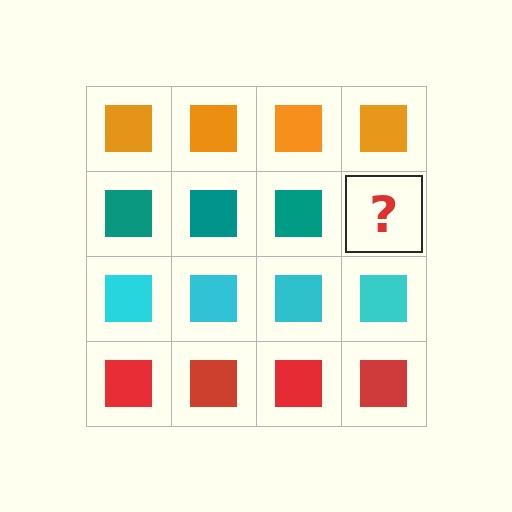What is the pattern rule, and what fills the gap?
The rule is that each row has a consistent color. The gap should be filled with a teal square.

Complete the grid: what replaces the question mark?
The question mark should be replaced with a teal square.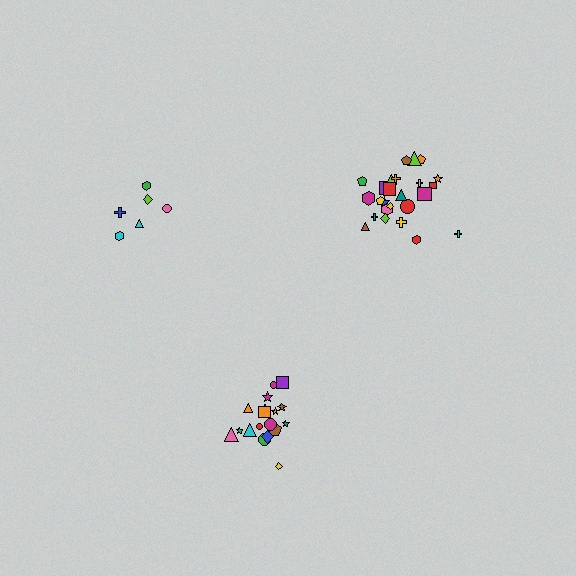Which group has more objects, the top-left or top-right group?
The top-right group.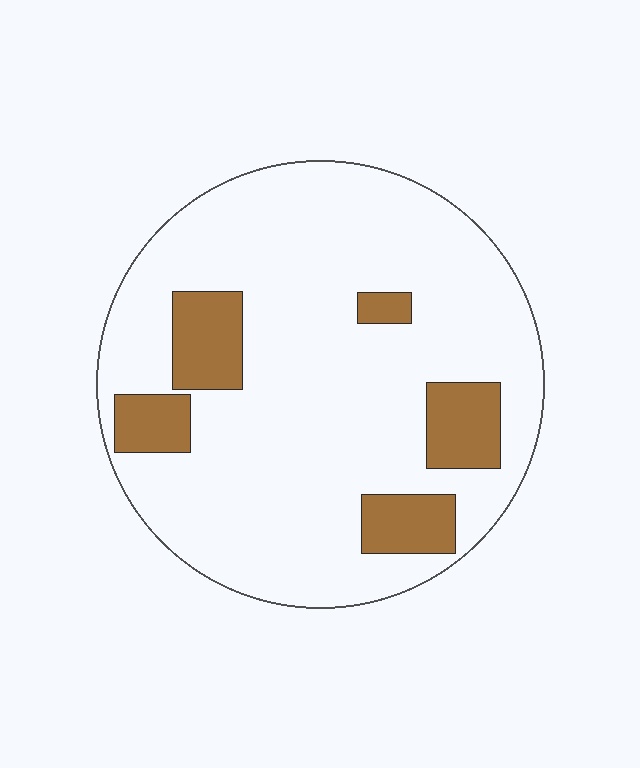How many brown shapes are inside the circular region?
5.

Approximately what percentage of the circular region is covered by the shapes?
Approximately 15%.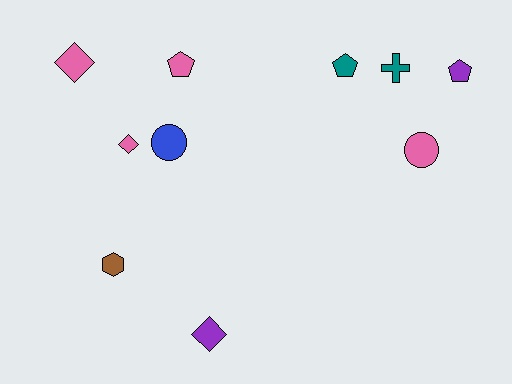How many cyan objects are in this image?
There are no cyan objects.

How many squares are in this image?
There are no squares.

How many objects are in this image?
There are 10 objects.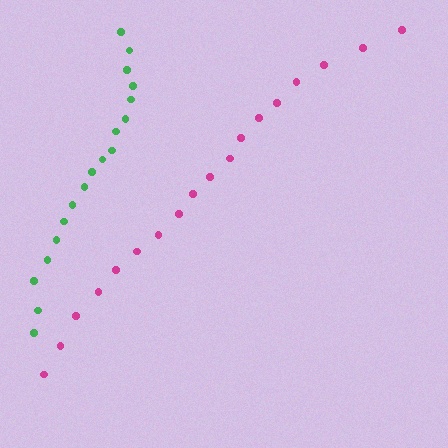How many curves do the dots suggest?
There are 2 distinct paths.